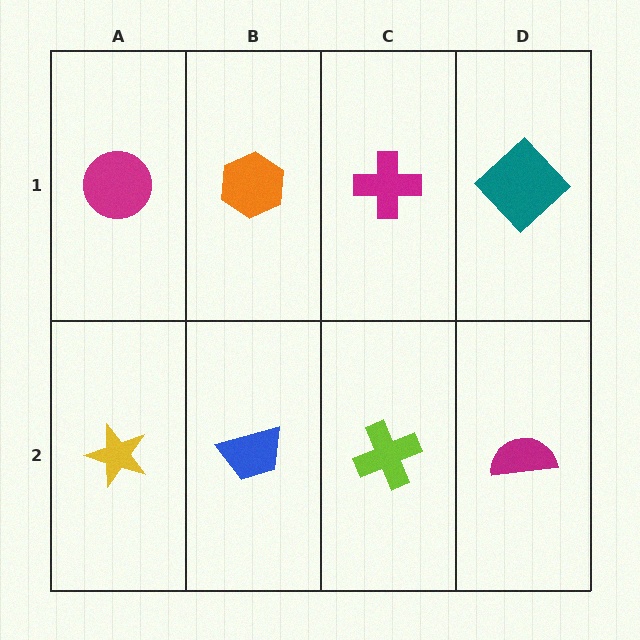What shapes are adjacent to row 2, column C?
A magenta cross (row 1, column C), a blue trapezoid (row 2, column B), a magenta semicircle (row 2, column D).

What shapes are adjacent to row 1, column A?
A yellow star (row 2, column A), an orange hexagon (row 1, column B).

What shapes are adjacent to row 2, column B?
An orange hexagon (row 1, column B), a yellow star (row 2, column A), a lime cross (row 2, column C).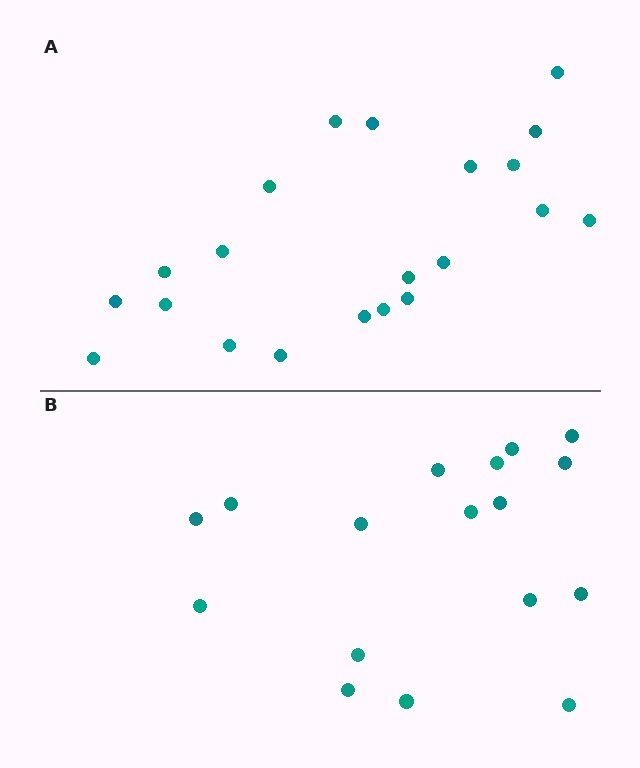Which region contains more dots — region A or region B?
Region A (the top region) has more dots.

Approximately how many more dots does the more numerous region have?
Region A has about 4 more dots than region B.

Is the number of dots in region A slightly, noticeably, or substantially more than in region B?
Region A has only slightly more — the two regions are fairly close. The ratio is roughly 1.2 to 1.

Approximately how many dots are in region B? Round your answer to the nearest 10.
About 20 dots. (The exact count is 17, which rounds to 20.)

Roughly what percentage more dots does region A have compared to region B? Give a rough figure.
About 25% more.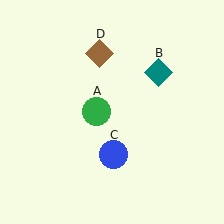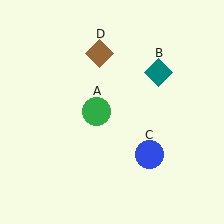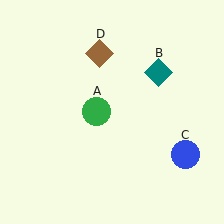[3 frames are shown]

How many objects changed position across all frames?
1 object changed position: blue circle (object C).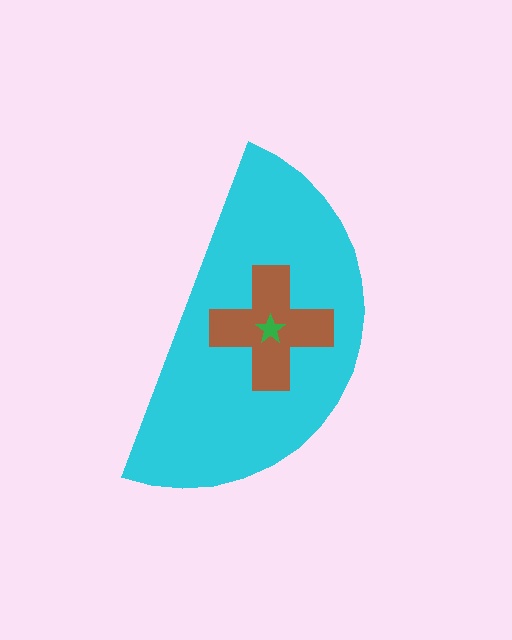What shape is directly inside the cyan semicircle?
The brown cross.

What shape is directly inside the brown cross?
The green star.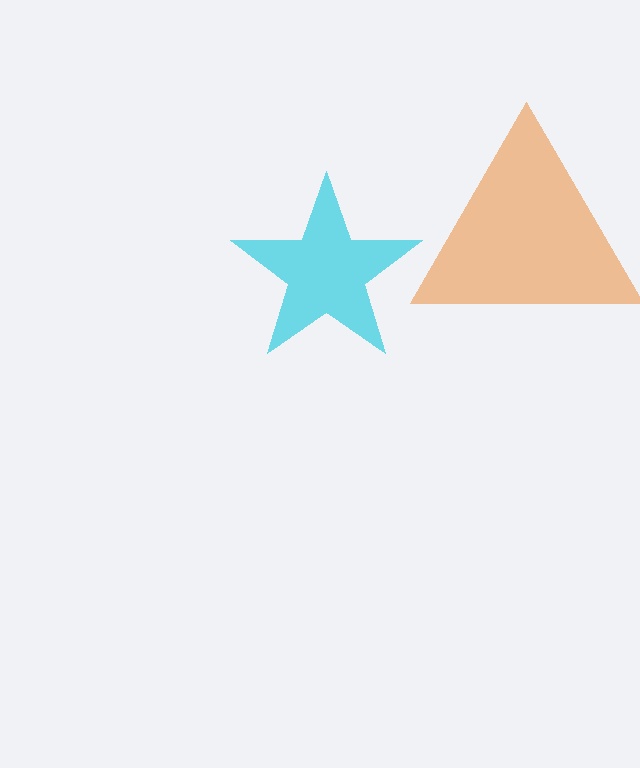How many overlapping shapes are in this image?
There are 2 overlapping shapes in the image.